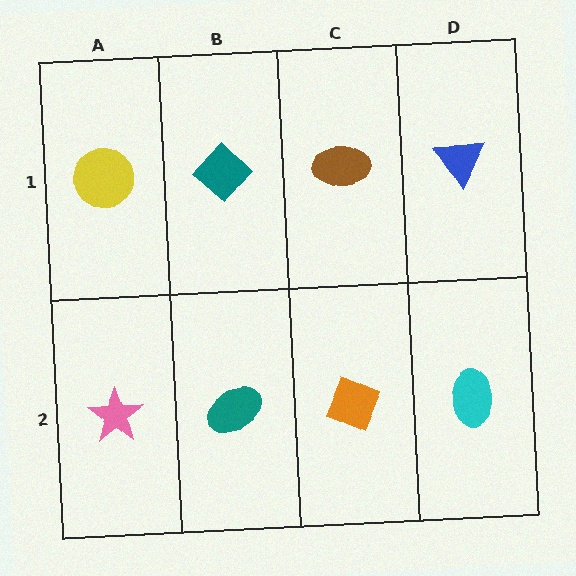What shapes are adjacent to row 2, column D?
A blue triangle (row 1, column D), an orange diamond (row 2, column C).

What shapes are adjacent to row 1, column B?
A teal ellipse (row 2, column B), a yellow circle (row 1, column A), a brown ellipse (row 1, column C).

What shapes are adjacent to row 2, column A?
A yellow circle (row 1, column A), a teal ellipse (row 2, column B).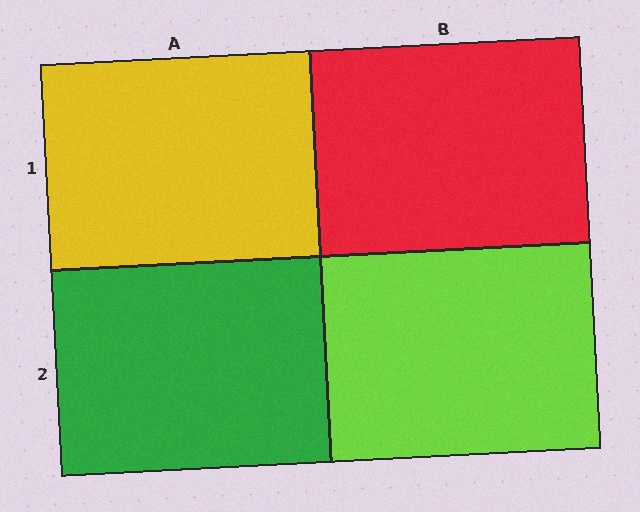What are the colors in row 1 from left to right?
Yellow, red.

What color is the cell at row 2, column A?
Green.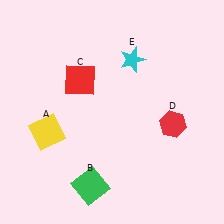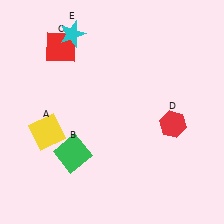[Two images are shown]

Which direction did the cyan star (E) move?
The cyan star (E) moved left.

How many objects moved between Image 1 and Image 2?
3 objects moved between the two images.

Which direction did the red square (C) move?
The red square (C) moved up.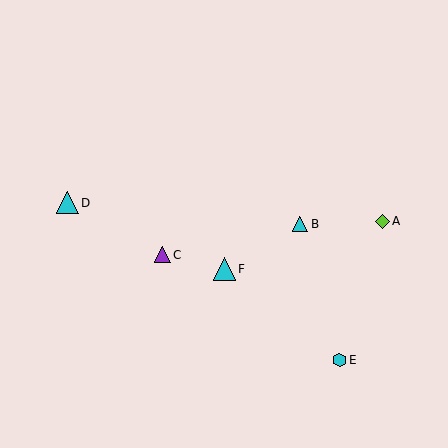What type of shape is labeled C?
Shape C is a purple triangle.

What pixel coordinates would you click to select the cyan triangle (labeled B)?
Click at (300, 224) to select the cyan triangle B.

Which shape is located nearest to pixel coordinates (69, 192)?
The cyan triangle (labeled D) at (67, 203) is nearest to that location.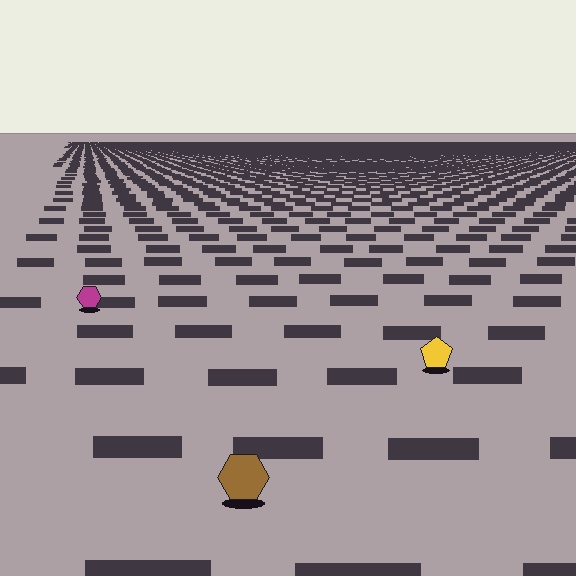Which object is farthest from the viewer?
The magenta hexagon is farthest from the viewer. It appears smaller and the ground texture around it is denser.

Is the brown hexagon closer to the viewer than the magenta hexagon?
Yes. The brown hexagon is closer — you can tell from the texture gradient: the ground texture is coarser near it.